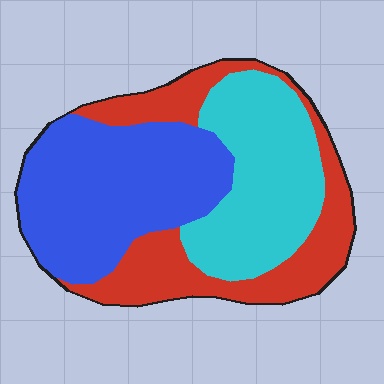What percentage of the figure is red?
Red covers 30% of the figure.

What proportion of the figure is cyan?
Cyan takes up between a sixth and a third of the figure.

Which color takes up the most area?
Blue, at roughly 40%.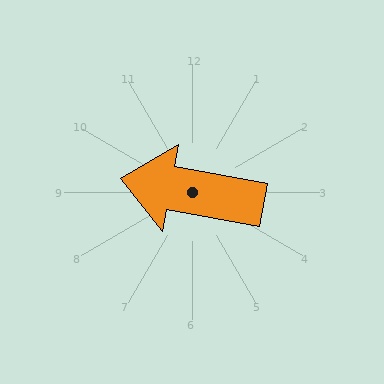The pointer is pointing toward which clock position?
Roughly 9 o'clock.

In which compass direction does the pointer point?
West.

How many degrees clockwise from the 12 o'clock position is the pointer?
Approximately 280 degrees.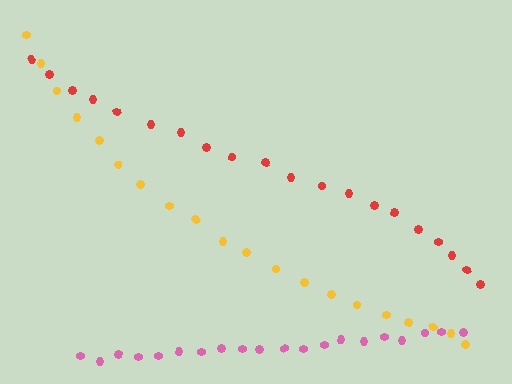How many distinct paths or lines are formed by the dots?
There are 3 distinct paths.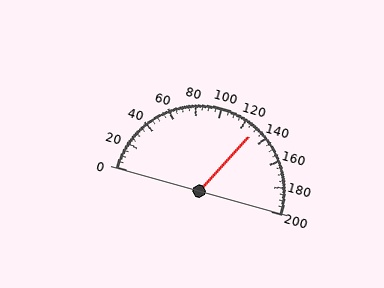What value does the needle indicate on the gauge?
The needle indicates approximately 130.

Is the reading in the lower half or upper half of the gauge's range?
The reading is in the upper half of the range (0 to 200).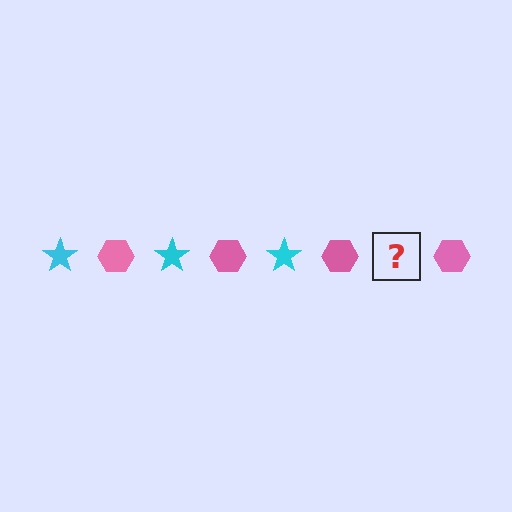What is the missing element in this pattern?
The missing element is a cyan star.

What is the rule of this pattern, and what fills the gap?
The rule is that the pattern alternates between cyan star and pink hexagon. The gap should be filled with a cyan star.